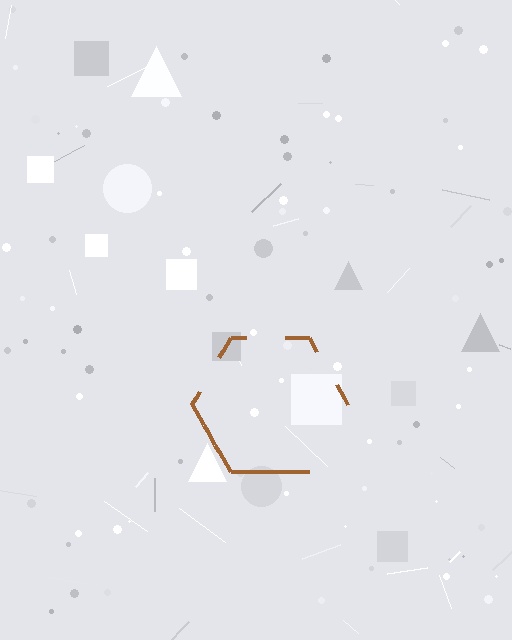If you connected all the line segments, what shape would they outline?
They would outline a hexagon.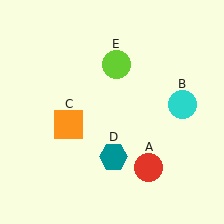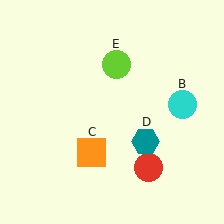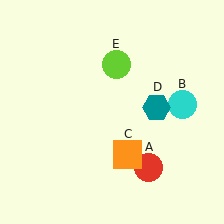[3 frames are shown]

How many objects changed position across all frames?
2 objects changed position: orange square (object C), teal hexagon (object D).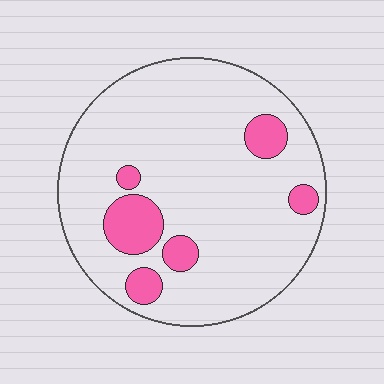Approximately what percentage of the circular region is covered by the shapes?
Approximately 15%.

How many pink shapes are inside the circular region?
6.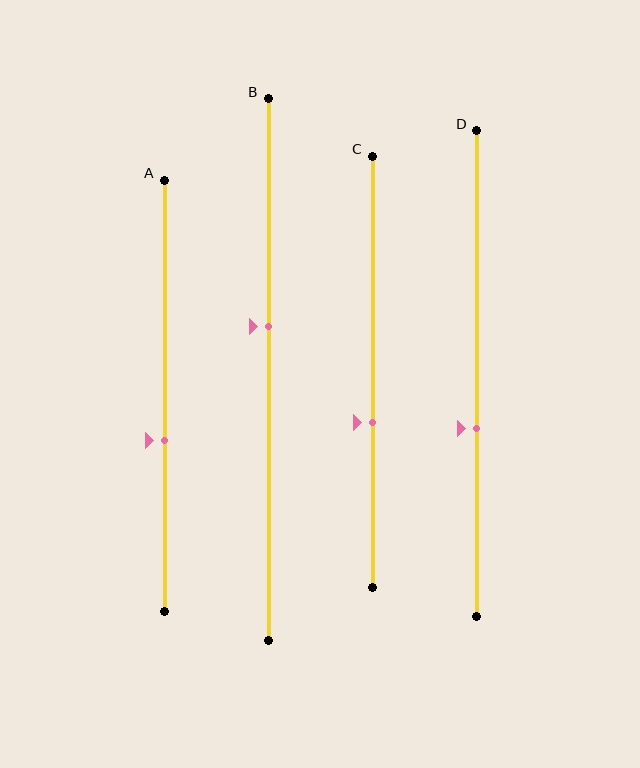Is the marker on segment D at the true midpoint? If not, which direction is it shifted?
No, the marker on segment D is shifted downward by about 11% of the segment length.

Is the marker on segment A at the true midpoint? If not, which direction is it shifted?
No, the marker on segment A is shifted downward by about 10% of the segment length.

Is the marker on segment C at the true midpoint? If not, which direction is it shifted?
No, the marker on segment C is shifted downward by about 12% of the segment length.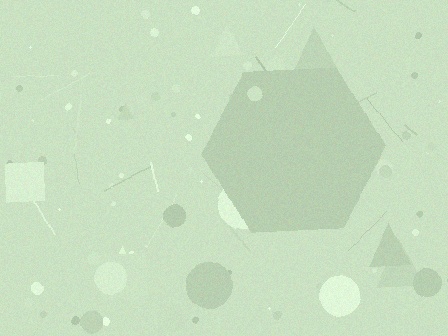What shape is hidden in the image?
A hexagon is hidden in the image.